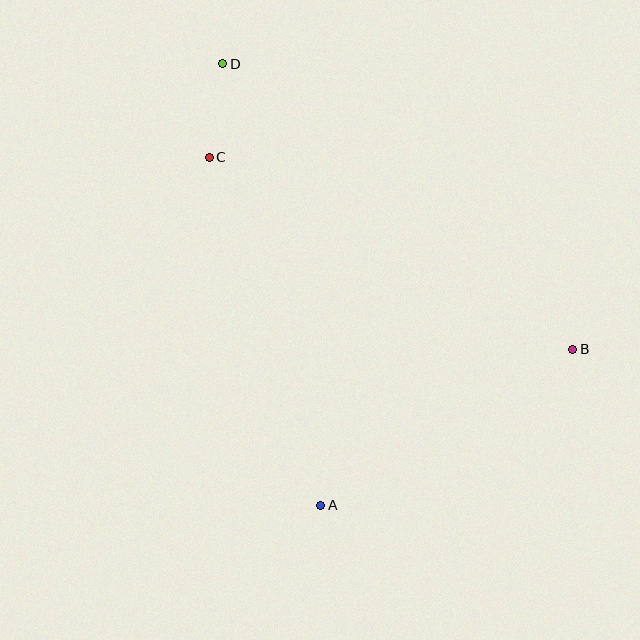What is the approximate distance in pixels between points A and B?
The distance between A and B is approximately 296 pixels.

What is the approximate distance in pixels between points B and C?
The distance between B and C is approximately 411 pixels.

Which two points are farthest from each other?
Points A and D are farthest from each other.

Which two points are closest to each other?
Points C and D are closest to each other.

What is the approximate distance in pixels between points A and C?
The distance between A and C is approximately 366 pixels.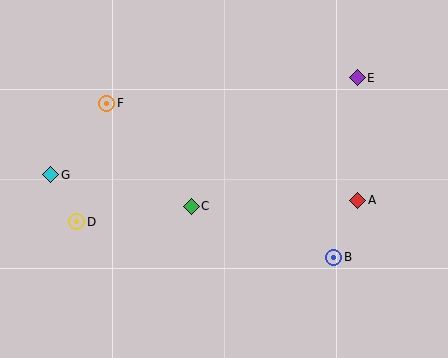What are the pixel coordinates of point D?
Point D is at (77, 222).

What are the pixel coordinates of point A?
Point A is at (358, 200).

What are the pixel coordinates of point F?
Point F is at (107, 103).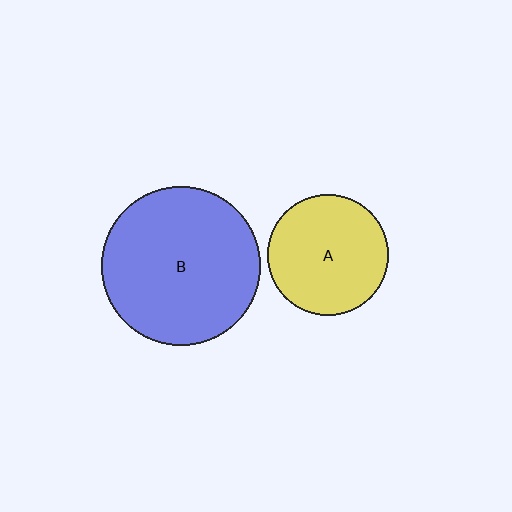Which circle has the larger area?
Circle B (blue).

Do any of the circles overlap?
No, none of the circles overlap.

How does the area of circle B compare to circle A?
Approximately 1.7 times.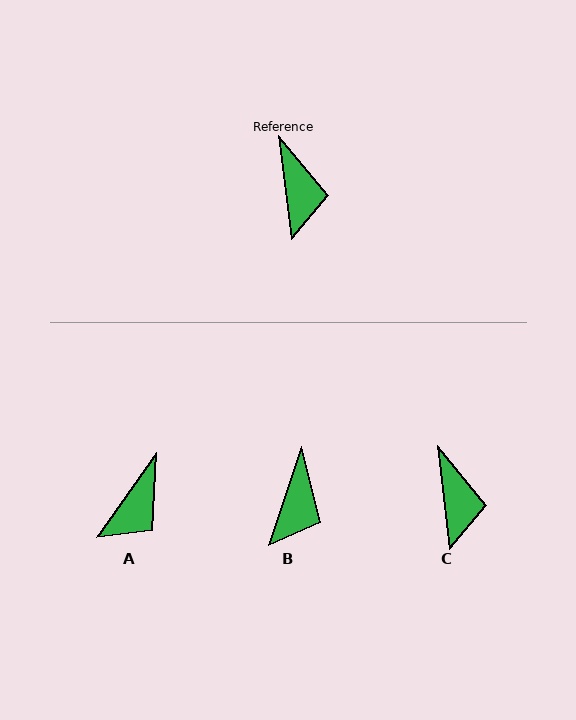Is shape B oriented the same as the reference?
No, it is off by about 26 degrees.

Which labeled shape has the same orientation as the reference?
C.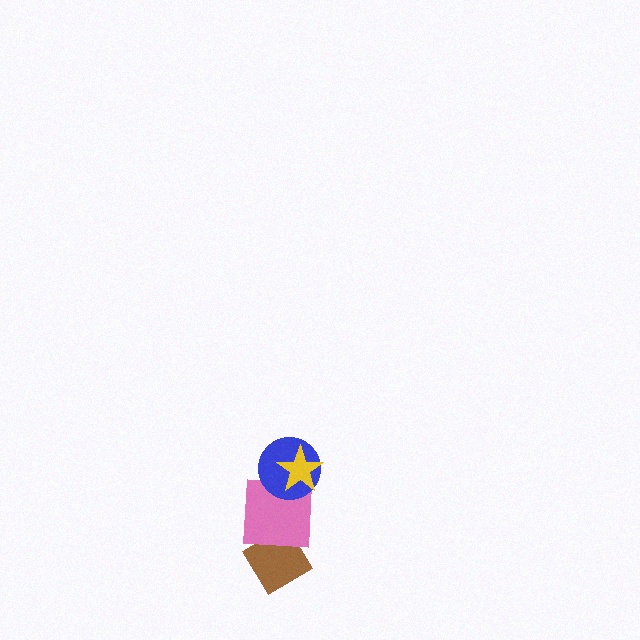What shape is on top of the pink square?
The blue circle is on top of the pink square.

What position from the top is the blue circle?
The blue circle is 2nd from the top.